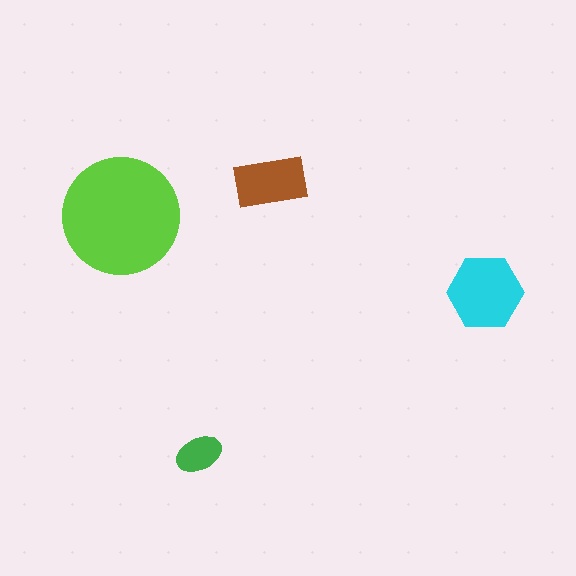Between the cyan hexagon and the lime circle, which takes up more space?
The lime circle.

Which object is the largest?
The lime circle.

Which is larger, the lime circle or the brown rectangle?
The lime circle.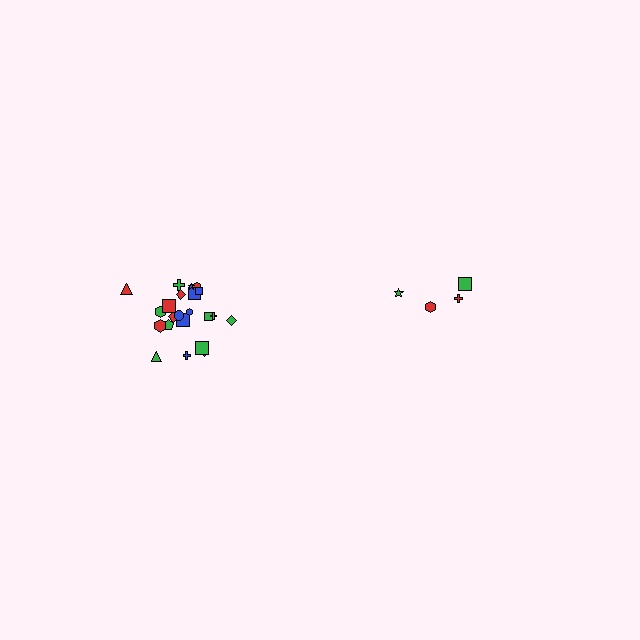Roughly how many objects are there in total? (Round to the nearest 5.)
Roughly 25 objects in total.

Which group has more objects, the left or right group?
The left group.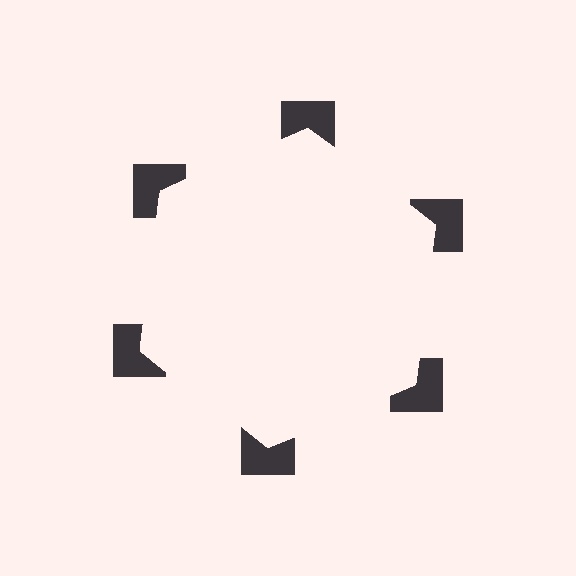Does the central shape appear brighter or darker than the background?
It typically appears slightly brighter than the background, even though no actual brightness change is drawn.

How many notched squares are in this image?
There are 6 — one at each vertex of the illusory hexagon.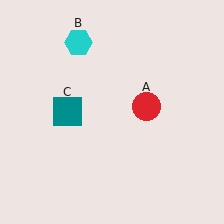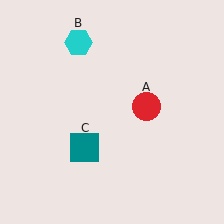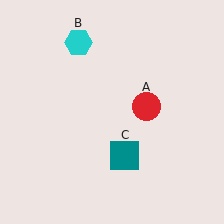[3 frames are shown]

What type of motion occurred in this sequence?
The teal square (object C) rotated counterclockwise around the center of the scene.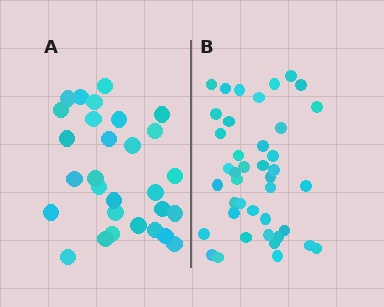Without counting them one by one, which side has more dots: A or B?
Region B (the right region) has more dots.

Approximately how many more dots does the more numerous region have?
Region B has roughly 12 or so more dots than region A.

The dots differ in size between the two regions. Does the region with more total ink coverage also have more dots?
No. Region A has more total ink coverage because its dots are larger, but region B actually contains more individual dots. Total area can be misleading — the number of items is what matters here.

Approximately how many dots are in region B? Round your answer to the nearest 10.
About 40 dots. (The exact count is 41, which rounds to 40.)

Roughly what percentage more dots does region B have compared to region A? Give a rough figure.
About 40% more.